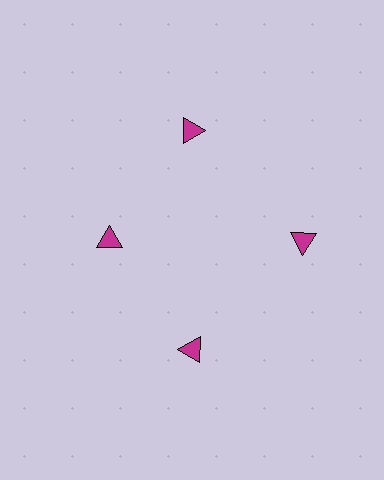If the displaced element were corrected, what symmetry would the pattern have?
It would have 4-fold rotational symmetry — the pattern would map onto itself every 90 degrees.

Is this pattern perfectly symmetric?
No. The 4 magenta triangles are arranged in a ring, but one element near the 9 o'clock position is pulled inward toward the center, breaking the 4-fold rotational symmetry.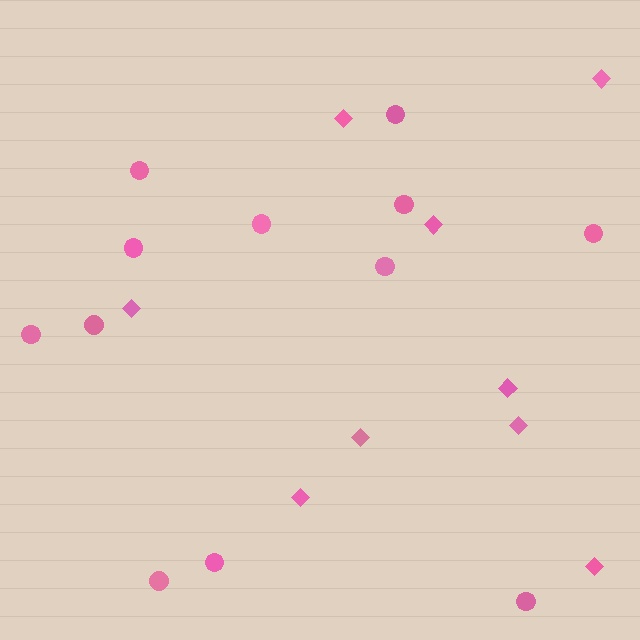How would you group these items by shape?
There are 2 groups: one group of circles (12) and one group of diamonds (9).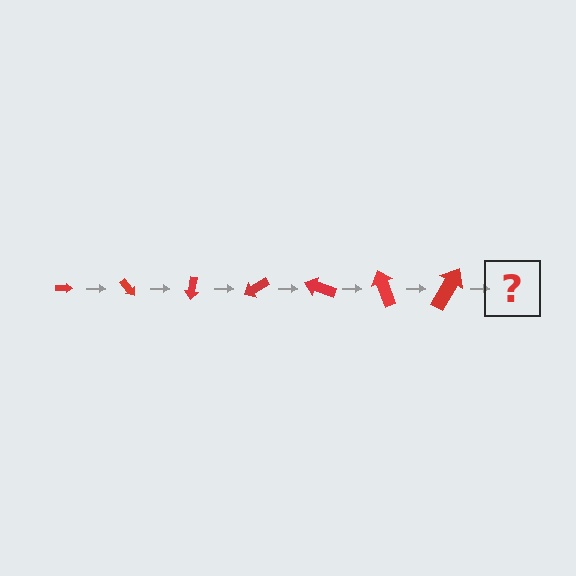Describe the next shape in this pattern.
It should be an arrow, larger than the previous one and rotated 350 degrees from the start.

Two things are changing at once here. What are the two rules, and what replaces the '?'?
The two rules are that the arrow grows larger each step and it rotates 50 degrees each step. The '?' should be an arrow, larger than the previous one and rotated 350 degrees from the start.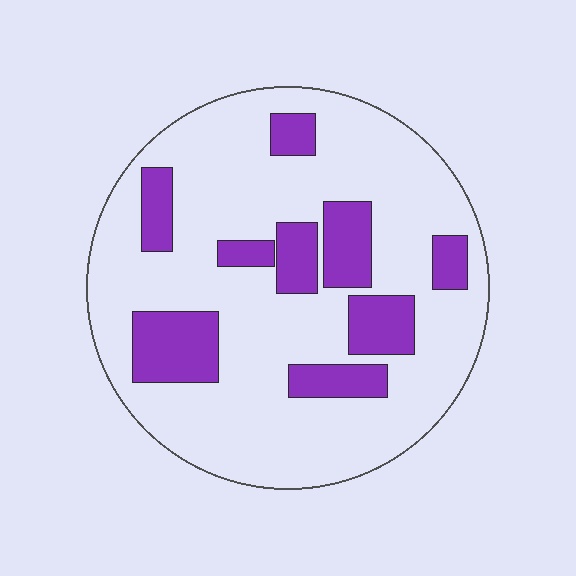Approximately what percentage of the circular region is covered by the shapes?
Approximately 25%.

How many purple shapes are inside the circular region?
9.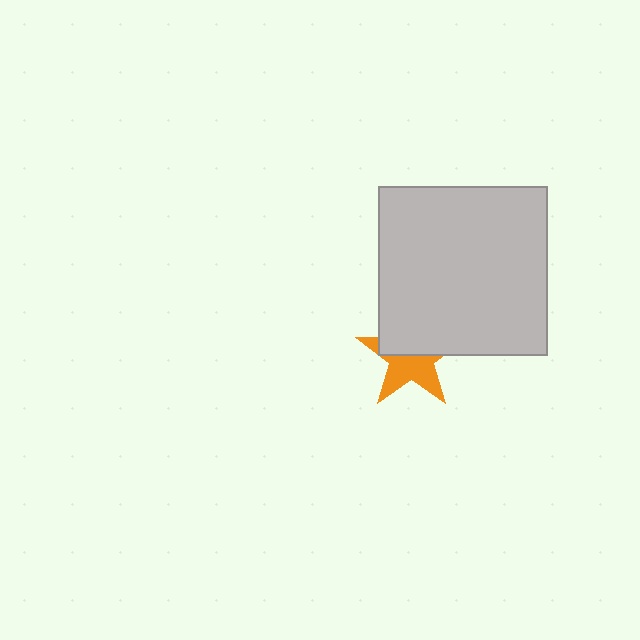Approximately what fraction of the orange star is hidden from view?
Roughly 49% of the orange star is hidden behind the light gray square.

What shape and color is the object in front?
The object in front is a light gray square.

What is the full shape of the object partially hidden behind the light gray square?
The partially hidden object is an orange star.